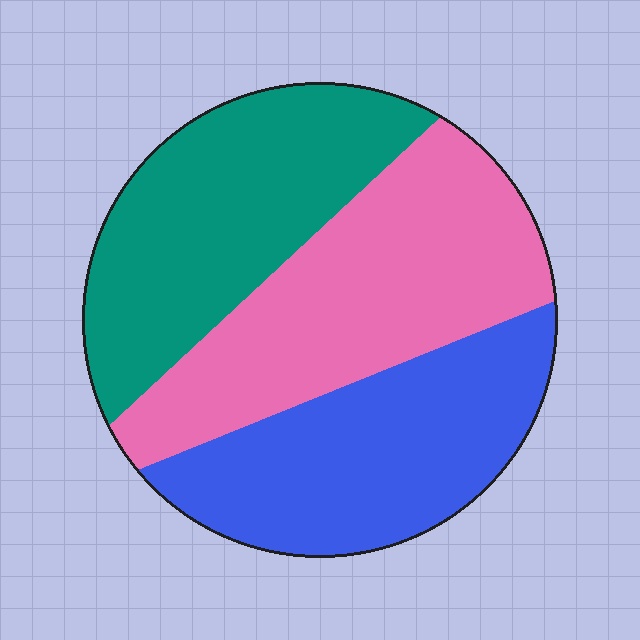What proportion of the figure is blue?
Blue covers 31% of the figure.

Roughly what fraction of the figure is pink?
Pink takes up between a third and a half of the figure.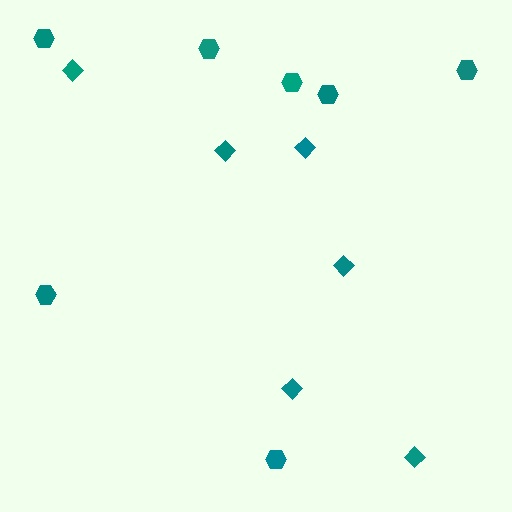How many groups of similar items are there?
There are 2 groups: one group of diamonds (6) and one group of hexagons (7).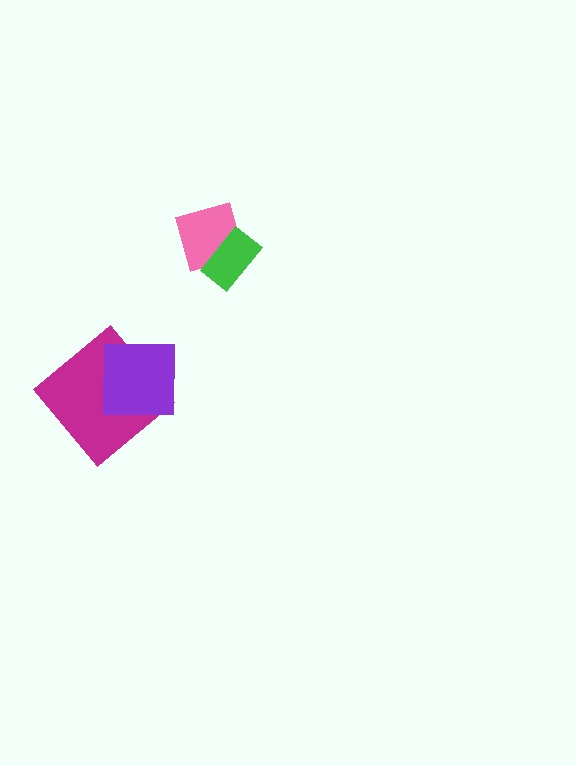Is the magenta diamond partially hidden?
Yes, it is partially covered by another shape.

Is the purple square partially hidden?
No, no other shape covers it.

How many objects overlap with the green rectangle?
1 object overlaps with the green rectangle.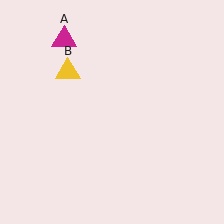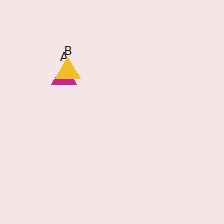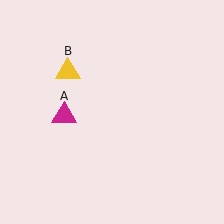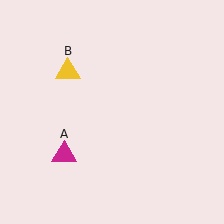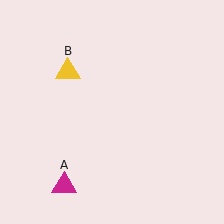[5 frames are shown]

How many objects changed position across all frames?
1 object changed position: magenta triangle (object A).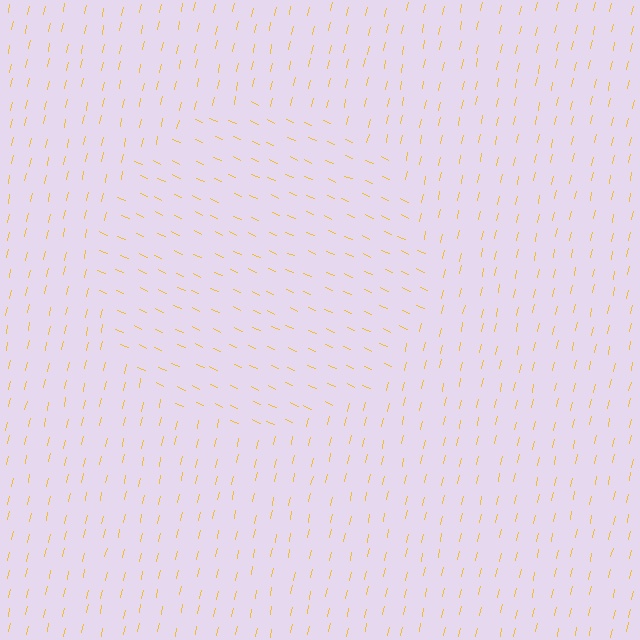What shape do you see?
I see a circle.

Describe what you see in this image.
The image is filled with small yellow line segments. A circle region in the image has lines oriented differently from the surrounding lines, creating a visible texture boundary.